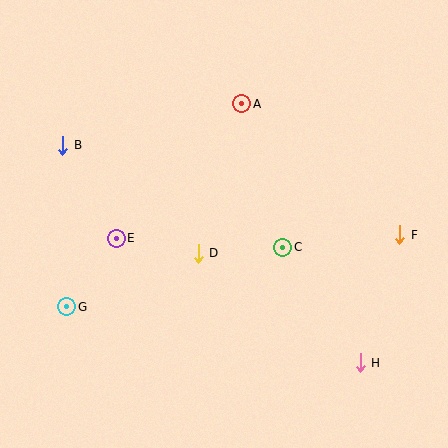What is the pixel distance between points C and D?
The distance between C and D is 84 pixels.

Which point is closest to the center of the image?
Point D at (198, 253) is closest to the center.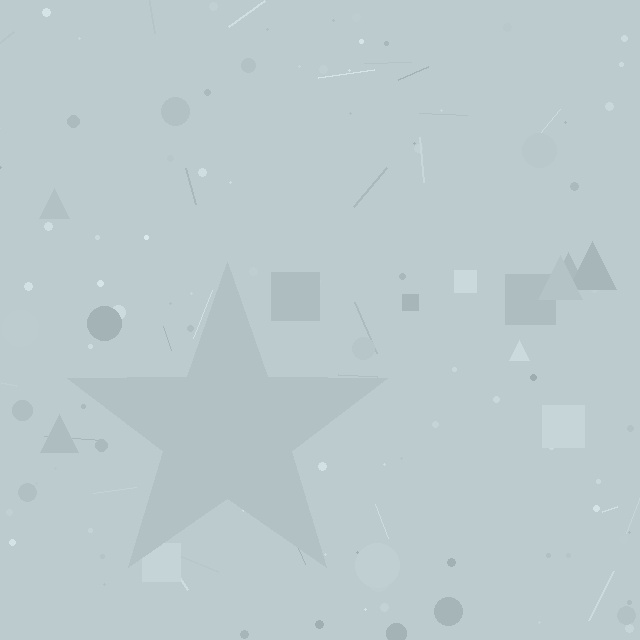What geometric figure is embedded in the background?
A star is embedded in the background.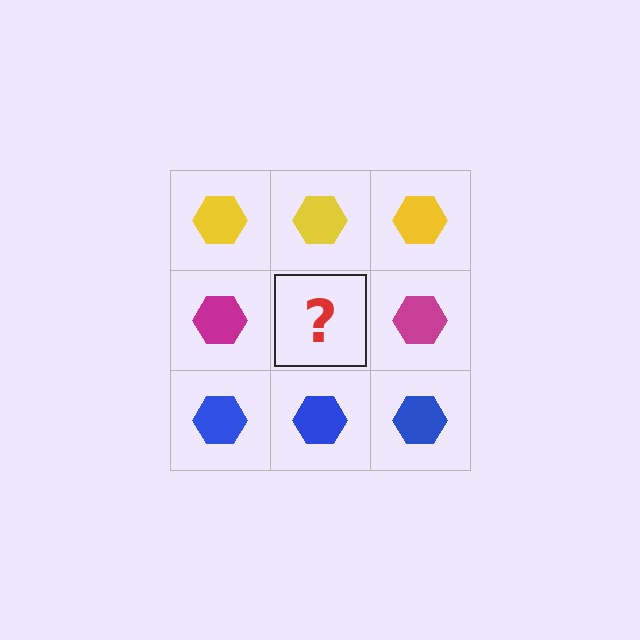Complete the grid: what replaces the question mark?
The question mark should be replaced with a magenta hexagon.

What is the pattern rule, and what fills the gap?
The rule is that each row has a consistent color. The gap should be filled with a magenta hexagon.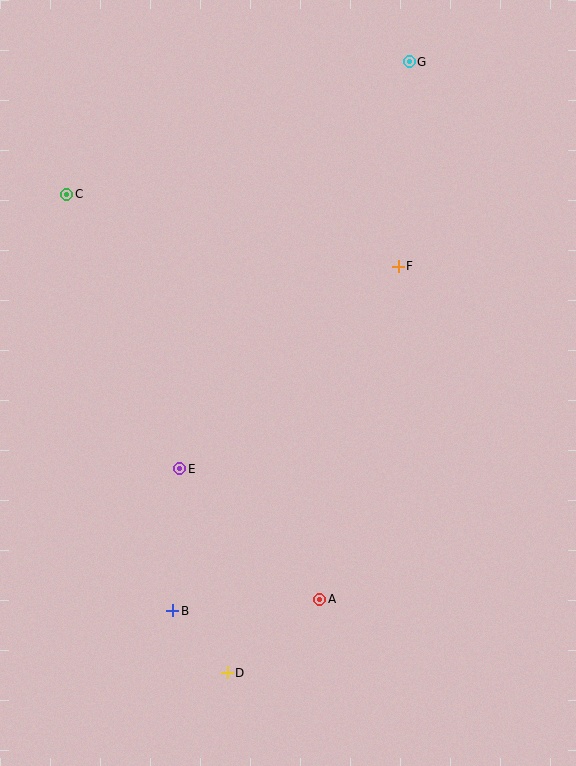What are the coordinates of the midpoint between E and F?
The midpoint between E and F is at (289, 368).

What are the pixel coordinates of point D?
Point D is at (227, 673).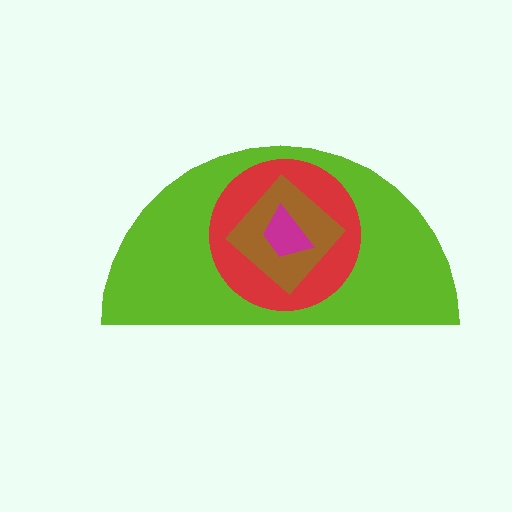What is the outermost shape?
The lime semicircle.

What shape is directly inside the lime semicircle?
The red circle.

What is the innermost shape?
The magenta trapezoid.